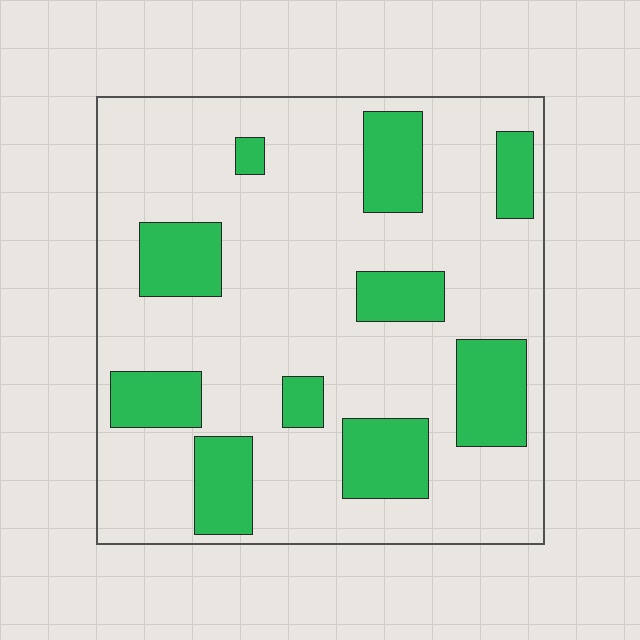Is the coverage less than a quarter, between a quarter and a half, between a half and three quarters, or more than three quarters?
Less than a quarter.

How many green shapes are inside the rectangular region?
10.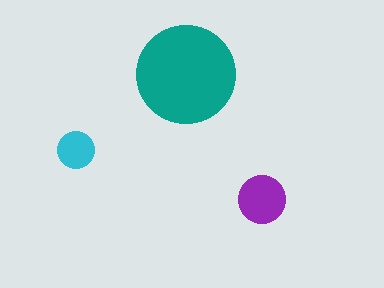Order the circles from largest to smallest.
the teal one, the purple one, the cyan one.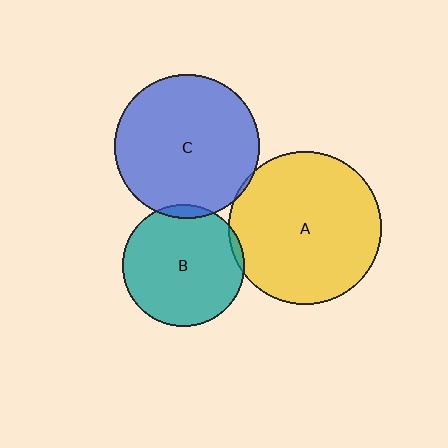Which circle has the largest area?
Circle A (yellow).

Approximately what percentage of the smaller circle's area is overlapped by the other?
Approximately 5%.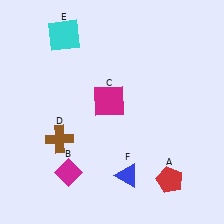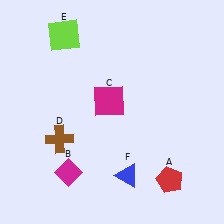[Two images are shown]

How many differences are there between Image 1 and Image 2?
There is 1 difference between the two images.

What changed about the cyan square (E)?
In Image 1, E is cyan. In Image 2, it changed to lime.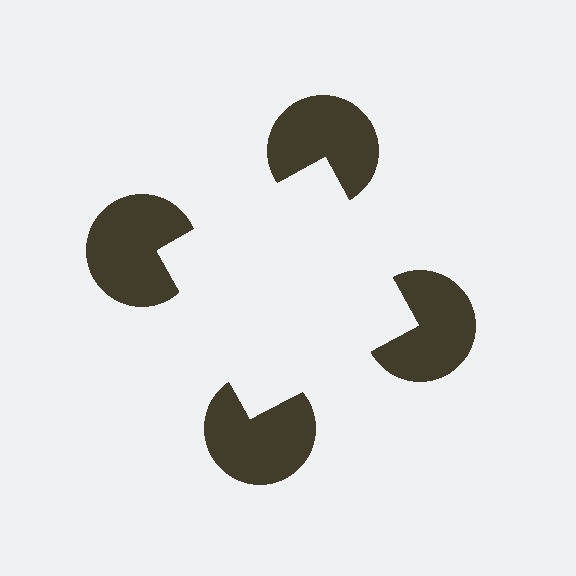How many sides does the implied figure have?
4 sides.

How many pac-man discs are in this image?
There are 4 — one at each vertex of the illusory square.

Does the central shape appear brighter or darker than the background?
It typically appears slightly brighter than the background, even though no actual brightness change is drawn.